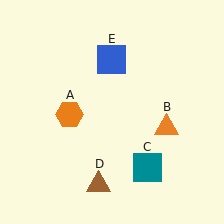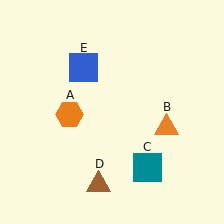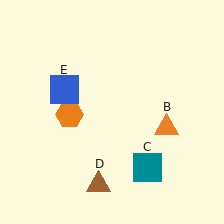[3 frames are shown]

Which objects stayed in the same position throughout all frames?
Orange hexagon (object A) and orange triangle (object B) and teal square (object C) and brown triangle (object D) remained stationary.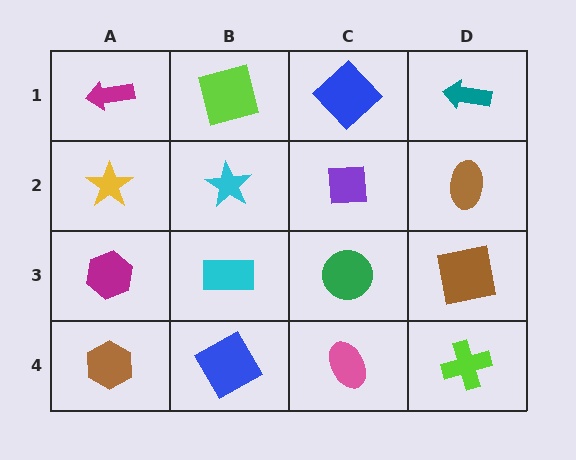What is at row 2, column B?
A cyan star.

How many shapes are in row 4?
4 shapes.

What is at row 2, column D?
A brown ellipse.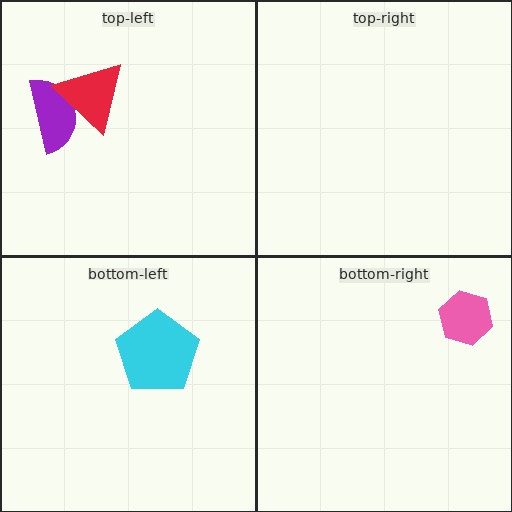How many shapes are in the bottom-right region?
1.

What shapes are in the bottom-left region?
The cyan pentagon.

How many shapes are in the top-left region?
2.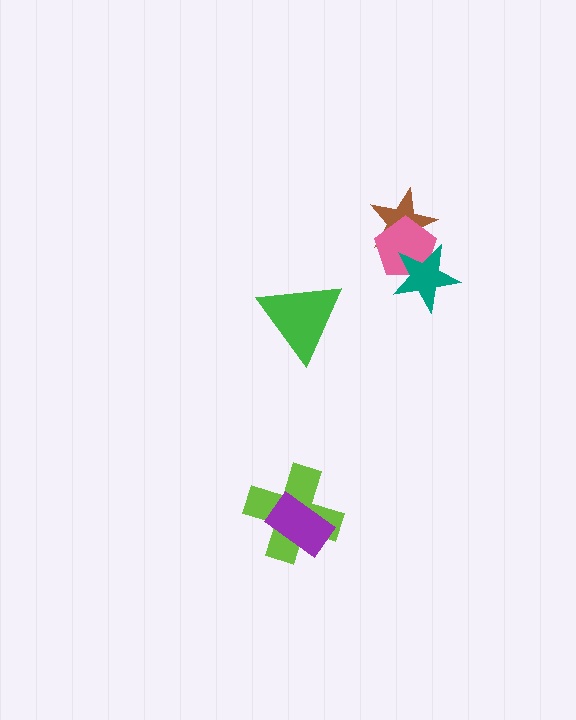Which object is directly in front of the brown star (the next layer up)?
The pink pentagon is directly in front of the brown star.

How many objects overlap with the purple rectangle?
1 object overlaps with the purple rectangle.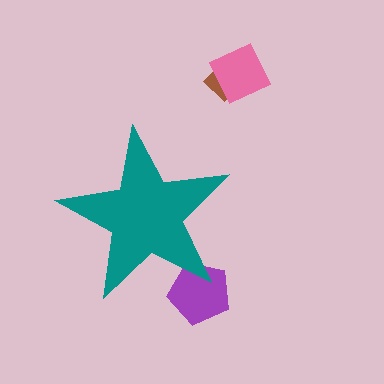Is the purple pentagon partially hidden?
Yes, the purple pentagon is partially hidden behind the teal star.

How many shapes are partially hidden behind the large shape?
1 shape is partially hidden.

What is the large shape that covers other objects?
A teal star.